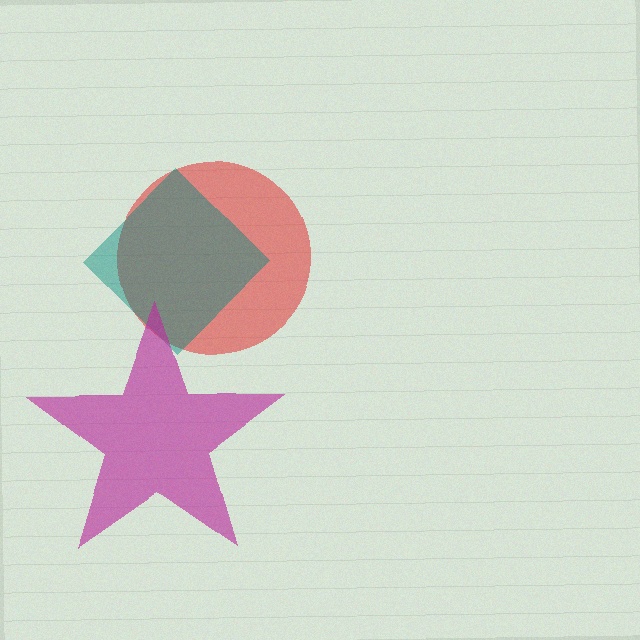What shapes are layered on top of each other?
The layered shapes are: a red circle, a teal diamond, a magenta star.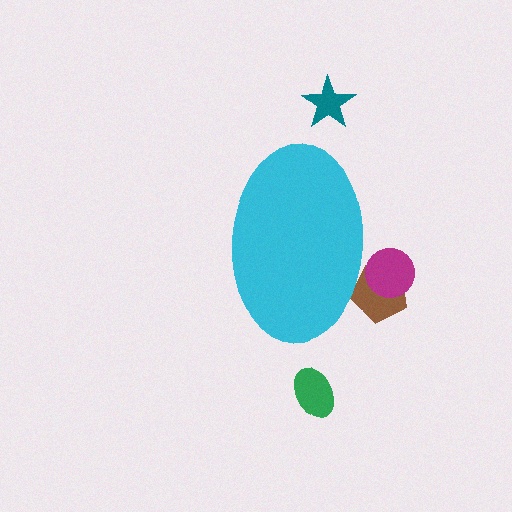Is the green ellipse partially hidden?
No, the green ellipse is fully visible.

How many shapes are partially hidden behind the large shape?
2 shapes are partially hidden.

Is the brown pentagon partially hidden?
Yes, the brown pentagon is partially hidden behind the cyan ellipse.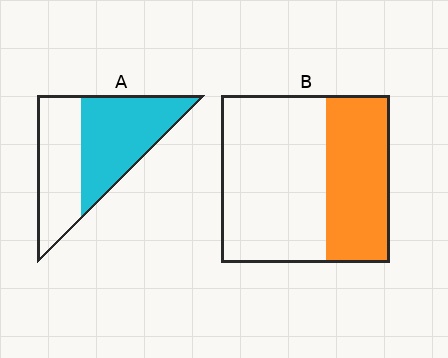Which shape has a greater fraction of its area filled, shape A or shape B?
Shape A.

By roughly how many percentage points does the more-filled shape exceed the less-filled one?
By roughly 15 percentage points (A over B).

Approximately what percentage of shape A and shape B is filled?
A is approximately 55% and B is approximately 40%.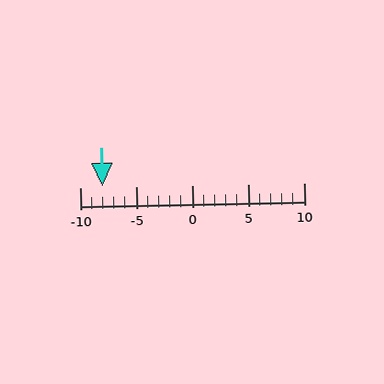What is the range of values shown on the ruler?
The ruler shows values from -10 to 10.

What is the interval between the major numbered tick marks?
The major tick marks are spaced 5 units apart.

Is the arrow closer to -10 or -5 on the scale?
The arrow is closer to -10.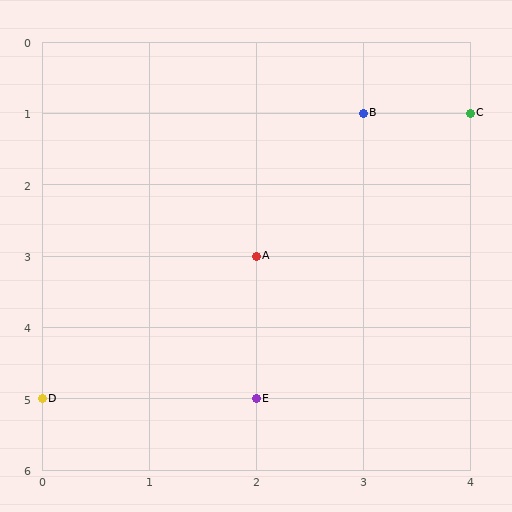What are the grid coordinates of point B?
Point B is at grid coordinates (3, 1).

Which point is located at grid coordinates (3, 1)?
Point B is at (3, 1).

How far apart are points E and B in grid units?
Points E and B are 1 column and 4 rows apart (about 4.1 grid units diagonally).